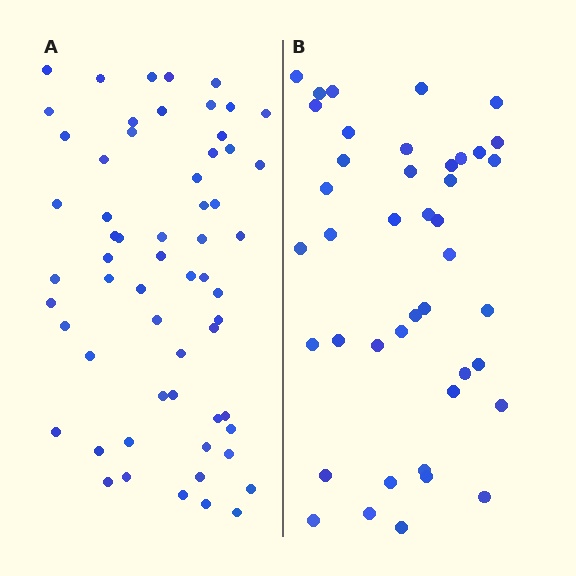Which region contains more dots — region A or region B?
Region A (the left region) has more dots.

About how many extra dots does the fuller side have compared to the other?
Region A has approximately 20 more dots than region B.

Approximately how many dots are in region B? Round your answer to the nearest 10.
About 40 dots. (The exact count is 42, which rounds to 40.)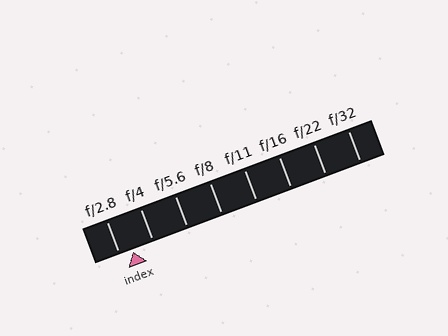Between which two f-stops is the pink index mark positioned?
The index mark is between f/2.8 and f/4.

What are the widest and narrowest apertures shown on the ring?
The widest aperture shown is f/2.8 and the narrowest is f/32.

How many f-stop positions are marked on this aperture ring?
There are 8 f-stop positions marked.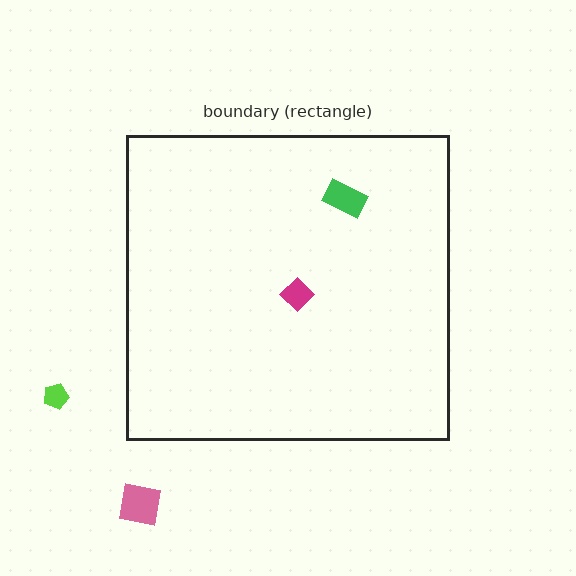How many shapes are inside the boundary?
2 inside, 2 outside.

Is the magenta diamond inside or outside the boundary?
Inside.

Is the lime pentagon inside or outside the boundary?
Outside.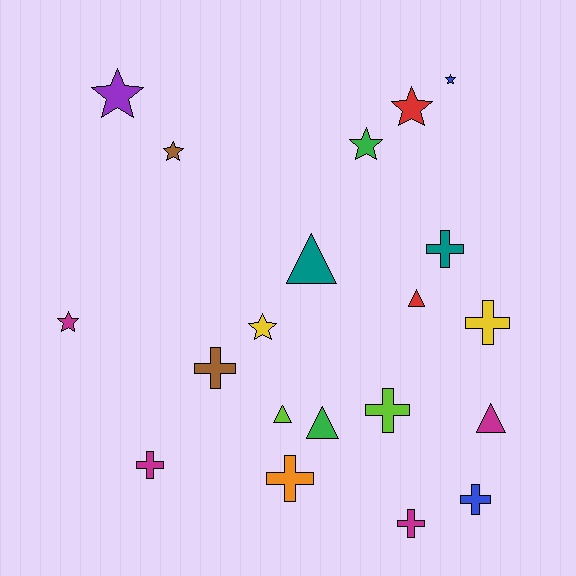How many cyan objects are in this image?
There are no cyan objects.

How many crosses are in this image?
There are 8 crosses.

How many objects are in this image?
There are 20 objects.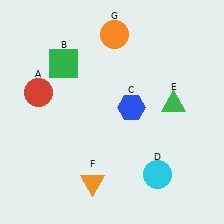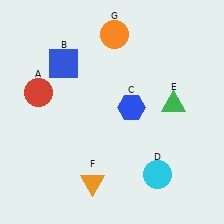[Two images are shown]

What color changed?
The square (B) changed from green in Image 1 to blue in Image 2.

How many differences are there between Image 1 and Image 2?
There is 1 difference between the two images.